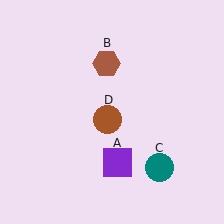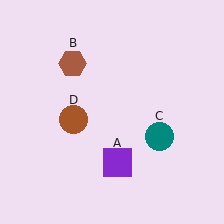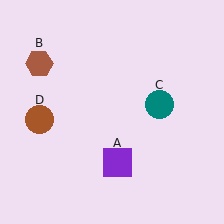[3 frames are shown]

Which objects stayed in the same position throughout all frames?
Purple square (object A) remained stationary.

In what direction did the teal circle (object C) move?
The teal circle (object C) moved up.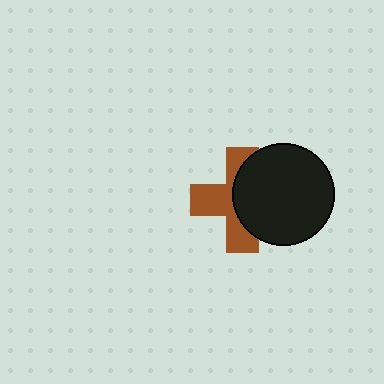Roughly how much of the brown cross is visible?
About half of it is visible (roughly 50%).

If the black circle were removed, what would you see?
You would see the complete brown cross.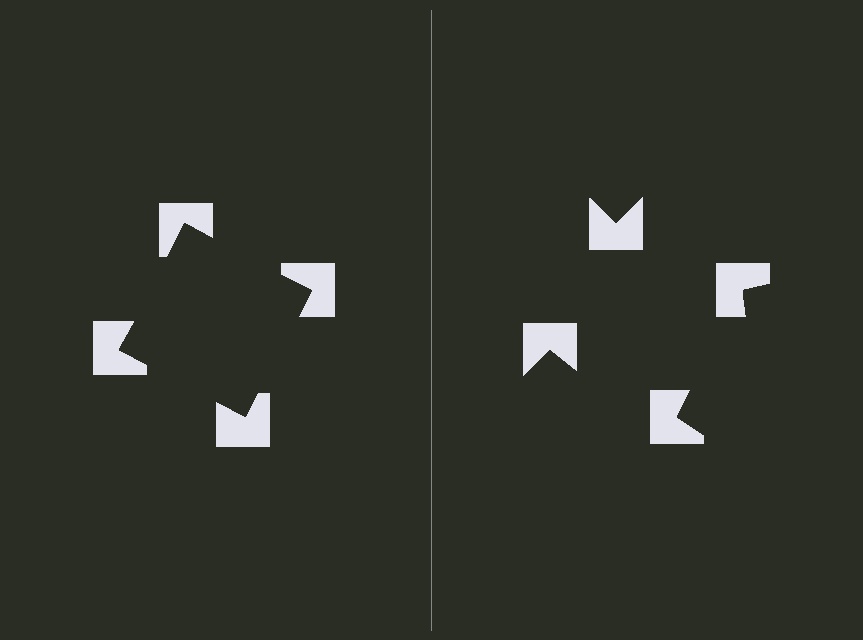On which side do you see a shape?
An illusory square appears on the left side. On the right side the wedge cuts are rotated, so no coherent shape forms.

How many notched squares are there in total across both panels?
8 — 4 on each side.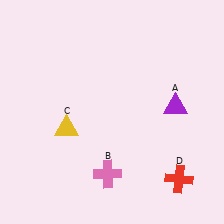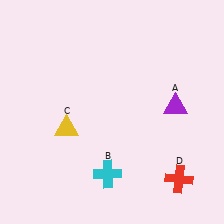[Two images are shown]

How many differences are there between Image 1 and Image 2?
There is 1 difference between the two images.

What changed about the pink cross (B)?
In Image 1, B is pink. In Image 2, it changed to cyan.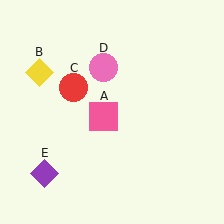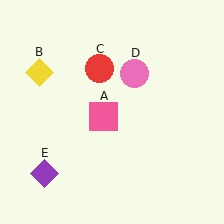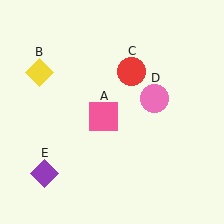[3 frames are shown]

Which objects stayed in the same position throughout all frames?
Pink square (object A) and yellow diamond (object B) and purple diamond (object E) remained stationary.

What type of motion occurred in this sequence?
The red circle (object C), pink circle (object D) rotated clockwise around the center of the scene.